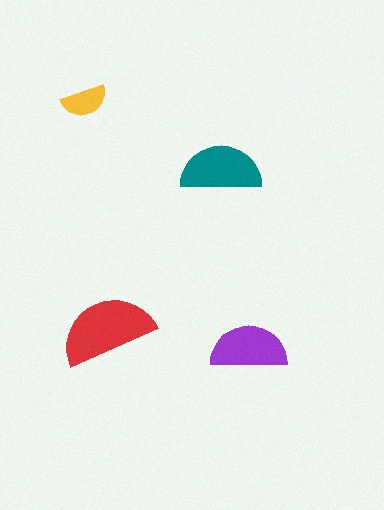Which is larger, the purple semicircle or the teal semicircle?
The teal one.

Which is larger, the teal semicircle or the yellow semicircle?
The teal one.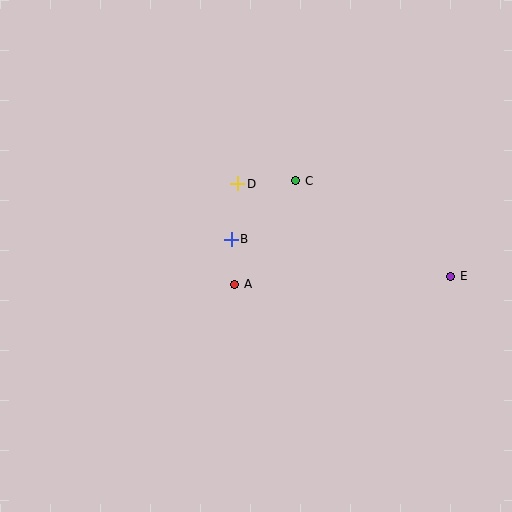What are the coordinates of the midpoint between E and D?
The midpoint between E and D is at (344, 230).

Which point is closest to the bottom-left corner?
Point A is closest to the bottom-left corner.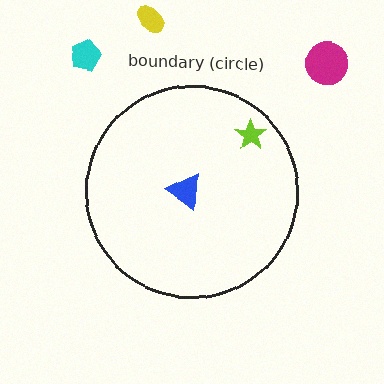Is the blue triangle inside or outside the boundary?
Inside.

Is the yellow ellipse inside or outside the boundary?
Outside.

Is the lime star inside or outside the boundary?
Inside.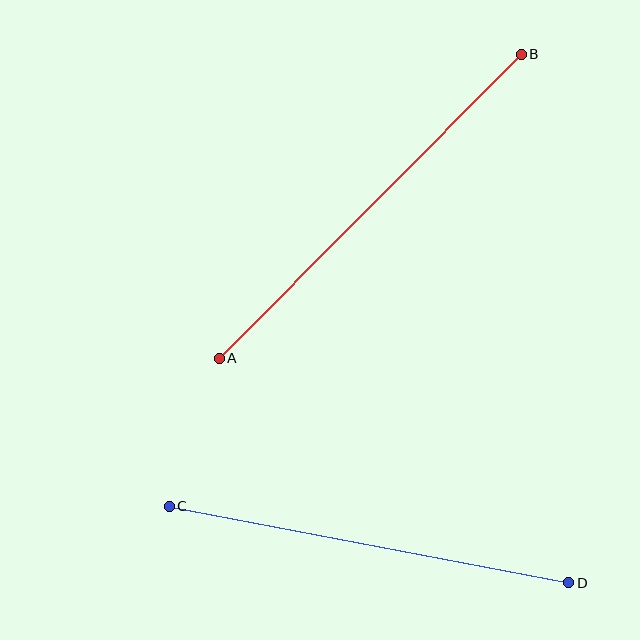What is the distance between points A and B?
The distance is approximately 428 pixels.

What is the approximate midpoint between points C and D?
The midpoint is at approximately (369, 544) pixels.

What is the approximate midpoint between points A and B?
The midpoint is at approximately (370, 206) pixels.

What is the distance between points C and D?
The distance is approximately 407 pixels.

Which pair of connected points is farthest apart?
Points A and B are farthest apart.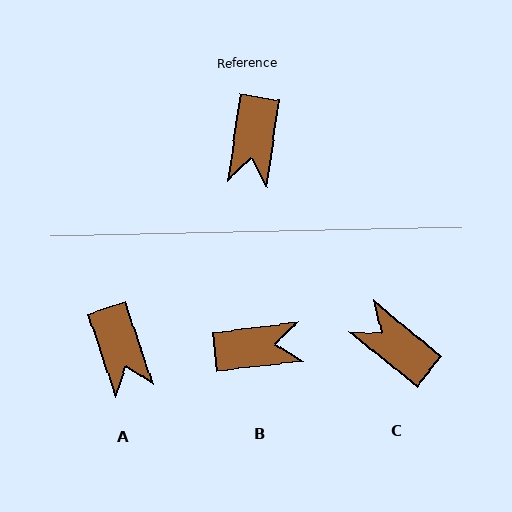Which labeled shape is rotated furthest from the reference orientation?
C, about 121 degrees away.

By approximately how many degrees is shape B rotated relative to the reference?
Approximately 105 degrees counter-clockwise.